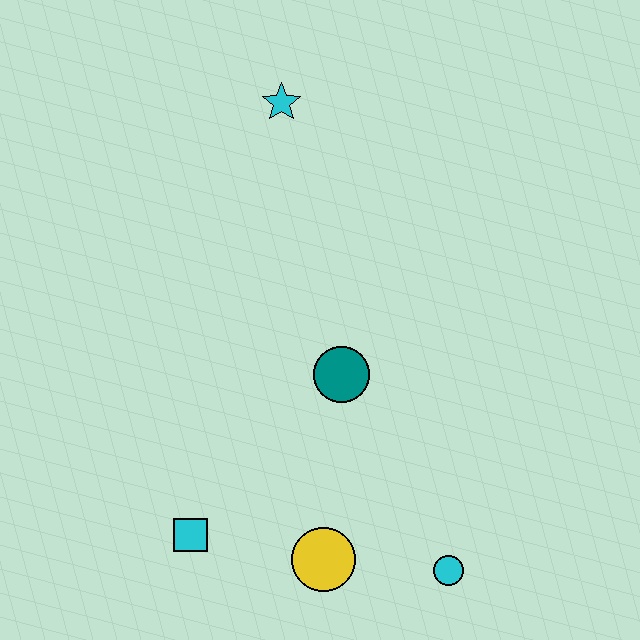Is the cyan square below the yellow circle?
No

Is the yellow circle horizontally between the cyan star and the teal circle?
Yes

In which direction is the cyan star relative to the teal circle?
The cyan star is above the teal circle.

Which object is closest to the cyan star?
The teal circle is closest to the cyan star.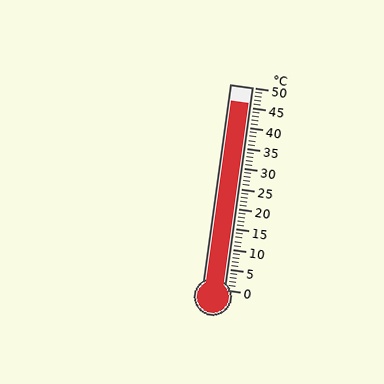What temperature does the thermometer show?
The thermometer shows approximately 46°C.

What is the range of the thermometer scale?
The thermometer scale ranges from 0°C to 50°C.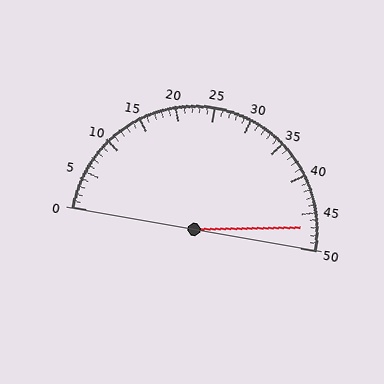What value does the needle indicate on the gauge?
The needle indicates approximately 47.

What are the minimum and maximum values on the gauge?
The gauge ranges from 0 to 50.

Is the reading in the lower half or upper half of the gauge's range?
The reading is in the upper half of the range (0 to 50).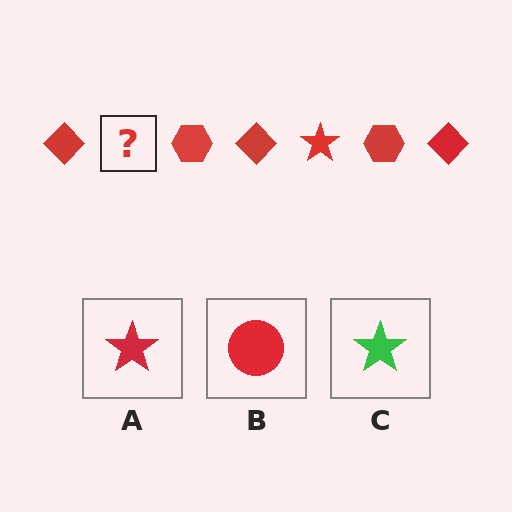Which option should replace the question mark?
Option A.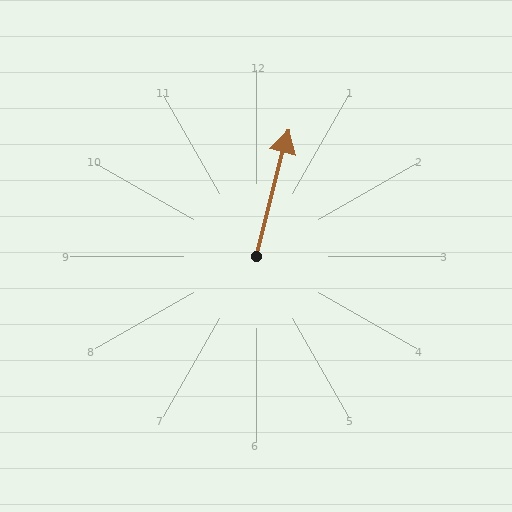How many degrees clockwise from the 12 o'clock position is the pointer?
Approximately 14 degrees.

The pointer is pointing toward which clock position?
Roughly 12 o'clock.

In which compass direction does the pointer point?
North.